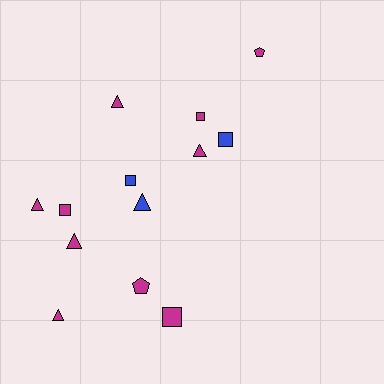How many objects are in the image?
There are 13 objects.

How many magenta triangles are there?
There are 5 magenta triangles.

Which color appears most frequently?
Magenta, with 10 objects.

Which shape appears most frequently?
Triangle, with 6 objects.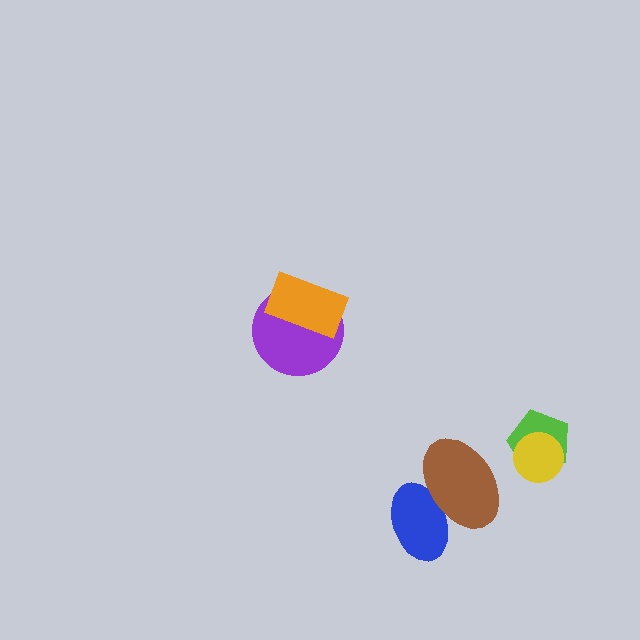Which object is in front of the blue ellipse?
The brown ellipse is in front of the blue ellipse.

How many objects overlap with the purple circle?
1 object overlaps with the purple circle.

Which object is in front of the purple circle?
The orange rectangle is in front of the purple circle.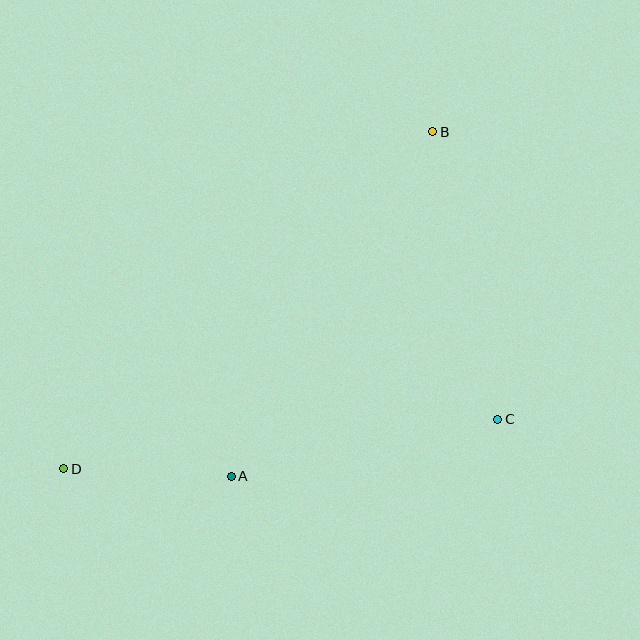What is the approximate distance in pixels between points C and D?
The distance between C and D is approximately 437 pixels.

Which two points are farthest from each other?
Points B and D are farthest from each other.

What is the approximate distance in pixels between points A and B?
The distance between A and B is approximately 399 pixels.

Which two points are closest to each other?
Points A and D are closest to each other.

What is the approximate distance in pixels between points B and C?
The distance between B and C is approximately 295 pixels.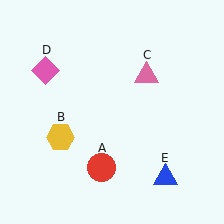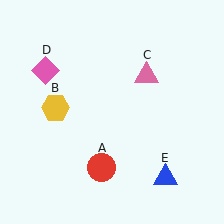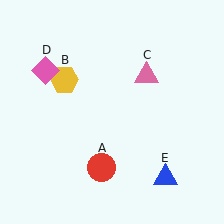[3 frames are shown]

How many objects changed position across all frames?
1 object changed position: yellow hexagon (object B).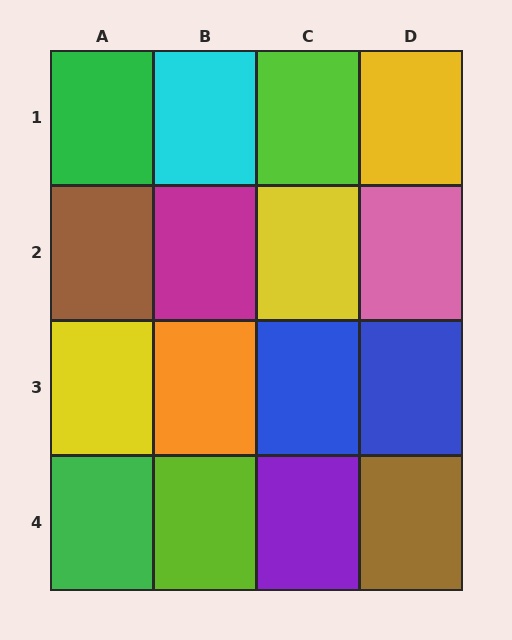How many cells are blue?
2 cells are blue.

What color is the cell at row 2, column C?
Yellow.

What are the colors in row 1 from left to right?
Green, cyan, lime, yellow.